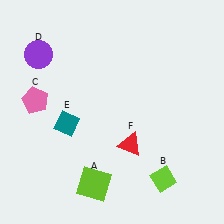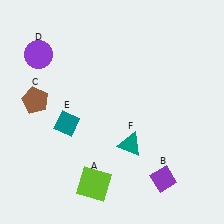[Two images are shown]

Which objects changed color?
B changed from lime to purple. C changed from pink to brown. F changed from red to teal.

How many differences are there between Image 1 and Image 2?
There are 3 differences between the two images.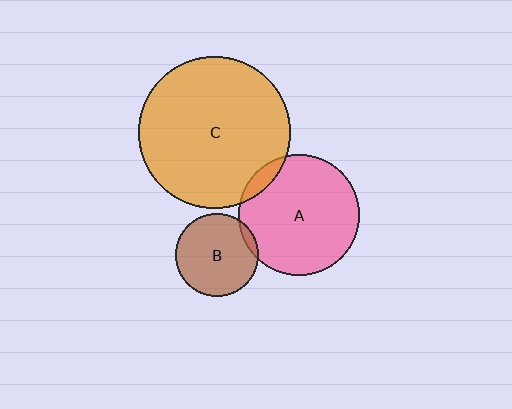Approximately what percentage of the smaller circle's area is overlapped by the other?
Approximately 5%.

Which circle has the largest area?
Circle C (orange).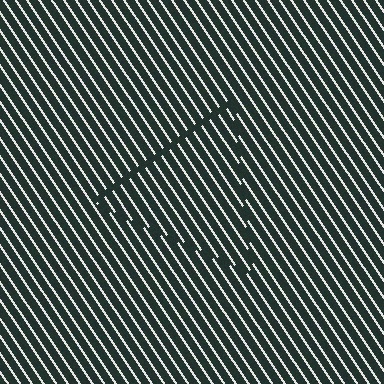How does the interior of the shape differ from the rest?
The interior of the shape contains the same grating, shifted by half a period — the contour is defined by the phase discontinuity where line-ends from the inner and outer gratings abut.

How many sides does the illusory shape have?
3 sides — the line-ends trace a triangle.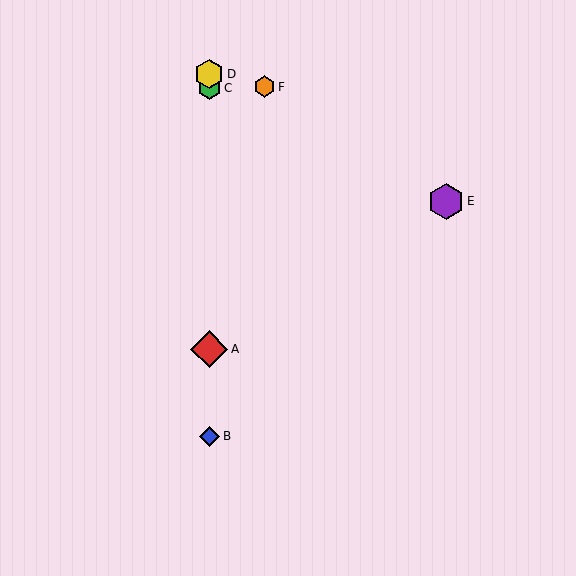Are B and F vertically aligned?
No, B is at x≈209 and F is at x≈265.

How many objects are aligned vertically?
4 objects (A, B, C, D) are aligned vertically.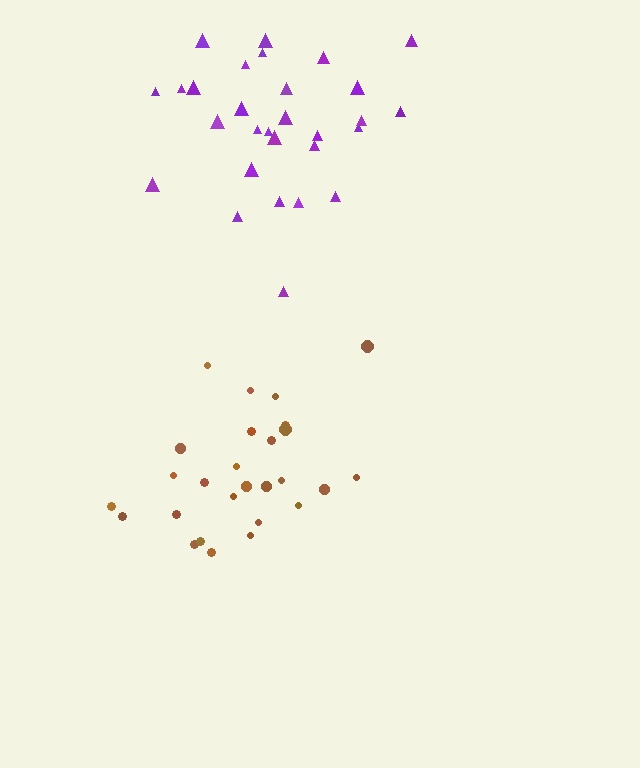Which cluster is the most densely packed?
Purple.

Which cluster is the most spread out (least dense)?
Brown.